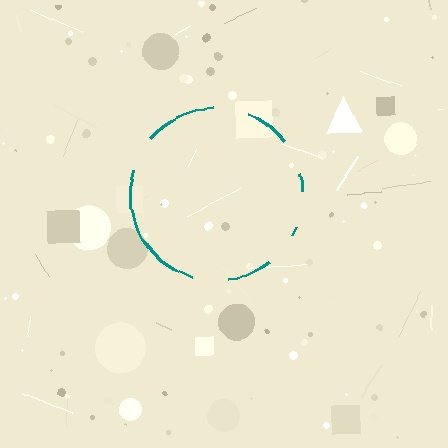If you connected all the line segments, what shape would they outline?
They would outline a circle.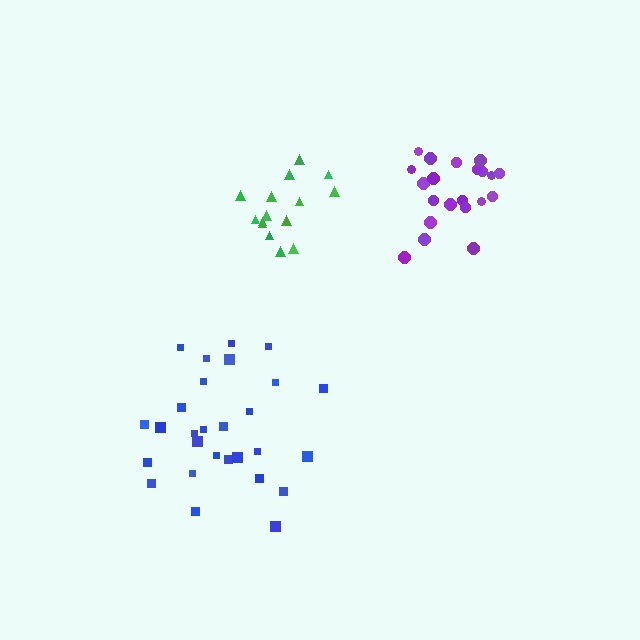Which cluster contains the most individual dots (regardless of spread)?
Blue (28).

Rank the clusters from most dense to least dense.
green, purple, blue.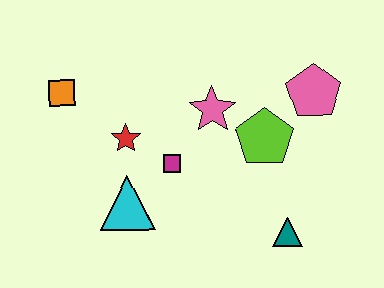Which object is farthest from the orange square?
The teal triangle is farthest from the orange square.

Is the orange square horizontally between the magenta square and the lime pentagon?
No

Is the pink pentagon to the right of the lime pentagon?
Yes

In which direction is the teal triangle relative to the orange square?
The teal triangle is to the right of the orange square.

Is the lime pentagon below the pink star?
Yes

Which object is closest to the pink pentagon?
The lime pentagon is closest to the pink pentagon.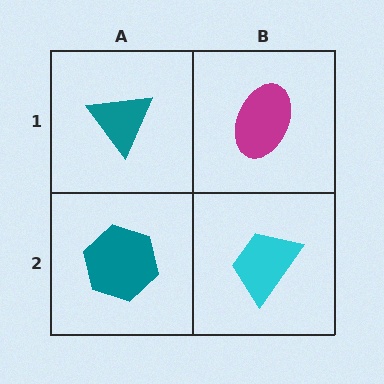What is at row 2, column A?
A teal hexagon.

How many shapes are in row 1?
2 shapes.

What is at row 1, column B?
A magenta ellipse.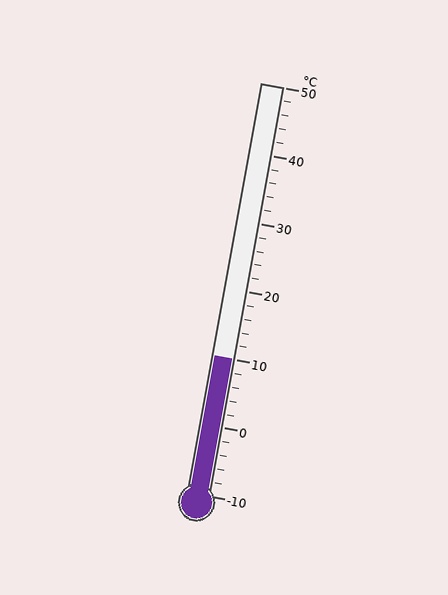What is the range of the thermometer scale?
The thermometer scale ranges from -10°C to 50°C.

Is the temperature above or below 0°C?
The temperature is above 0°C.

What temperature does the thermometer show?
The thermometer shows approximately 10°C.